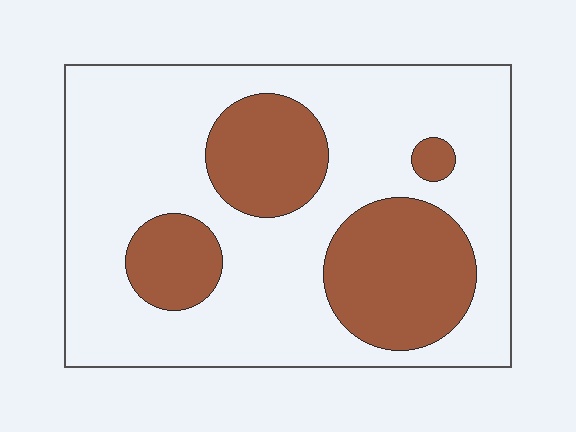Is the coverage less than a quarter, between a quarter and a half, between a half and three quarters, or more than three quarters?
Between a quarter and a half.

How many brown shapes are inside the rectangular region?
4.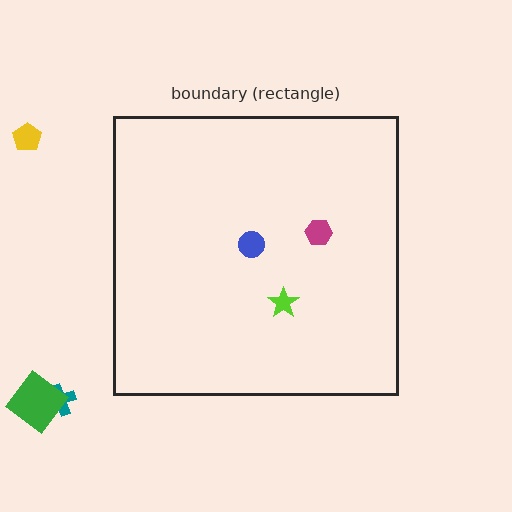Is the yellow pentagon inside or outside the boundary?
Outside.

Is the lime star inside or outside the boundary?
Inside.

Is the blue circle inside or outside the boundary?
Inside.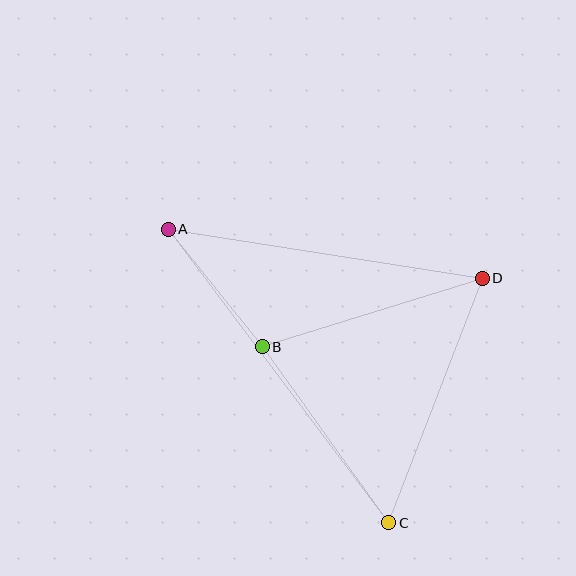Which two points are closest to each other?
Points A and B are closest to each other.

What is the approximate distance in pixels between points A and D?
The distance between A and D is approximately 318 pixels.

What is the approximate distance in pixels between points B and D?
The distance between B and D is approximately 230 pixels.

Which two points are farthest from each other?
Points A and C are farthest from each other.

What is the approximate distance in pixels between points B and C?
The distance between B and C is approximately 217 pixels.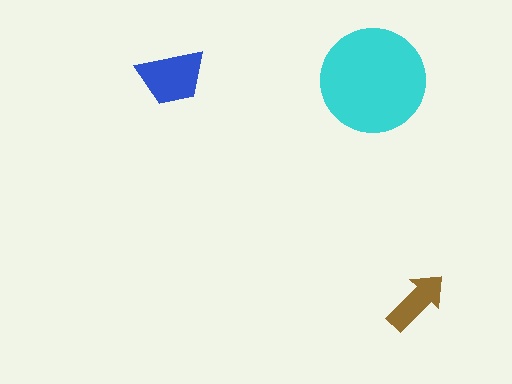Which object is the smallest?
The brown arrow.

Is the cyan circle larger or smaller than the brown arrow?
Larger.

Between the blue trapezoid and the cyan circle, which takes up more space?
The cyan circle.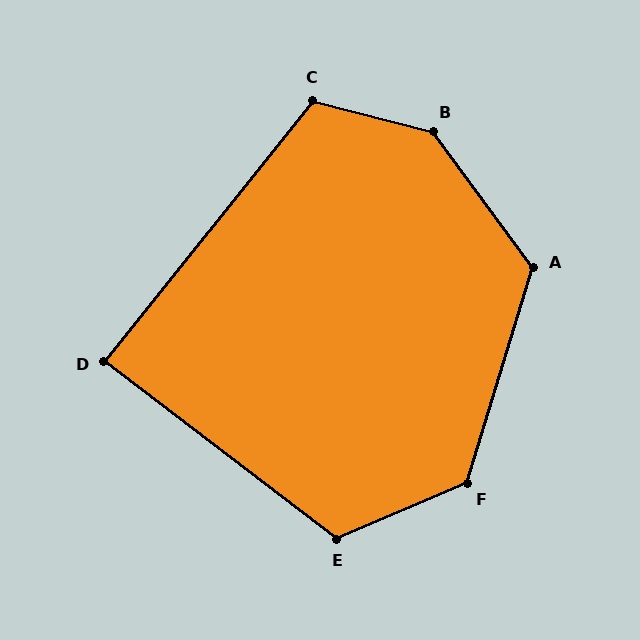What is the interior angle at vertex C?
Approximately 114 degrees (obtuse).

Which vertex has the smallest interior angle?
D, at approximately 89 degrees.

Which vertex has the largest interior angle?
B, at approximately 141 degrees.